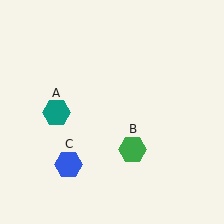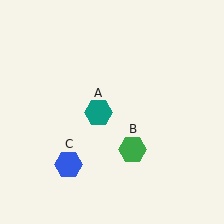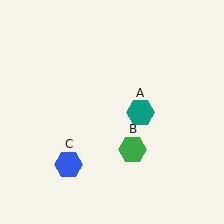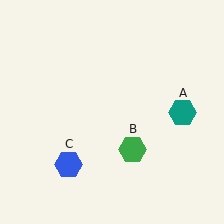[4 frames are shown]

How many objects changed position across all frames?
1 object changed position: teal hexagon (object A).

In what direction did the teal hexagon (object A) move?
The teal hexagon (object A) moved right.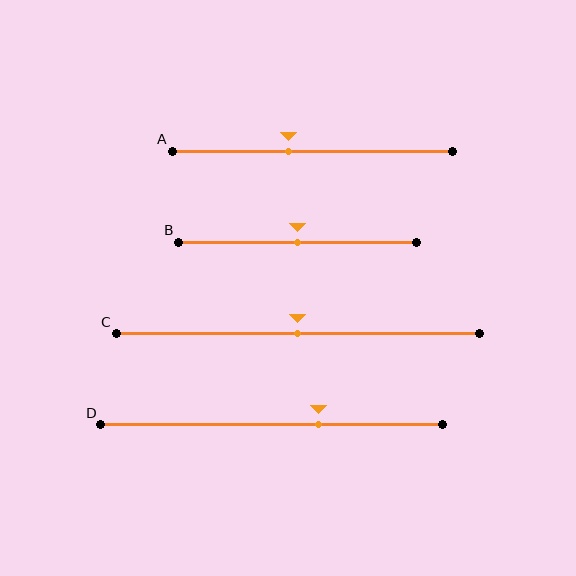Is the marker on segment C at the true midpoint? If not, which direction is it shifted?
Yes, the marker on segment C is at the true midpoint.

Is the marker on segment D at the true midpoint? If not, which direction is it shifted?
No, the marker on segment D is shifted to the right by about 14% of the segment length.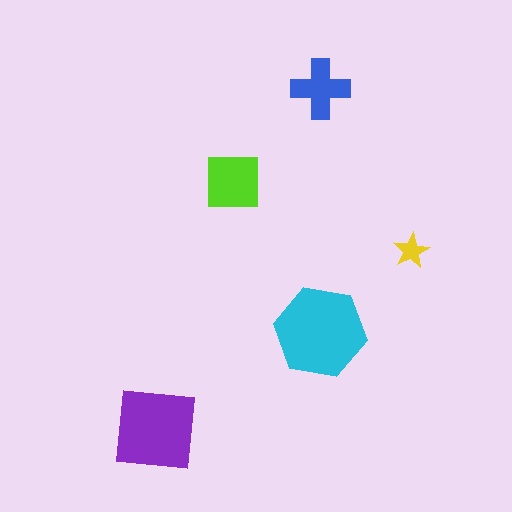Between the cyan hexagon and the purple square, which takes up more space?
The cyan hexagon.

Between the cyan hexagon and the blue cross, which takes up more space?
The cyan hexagon.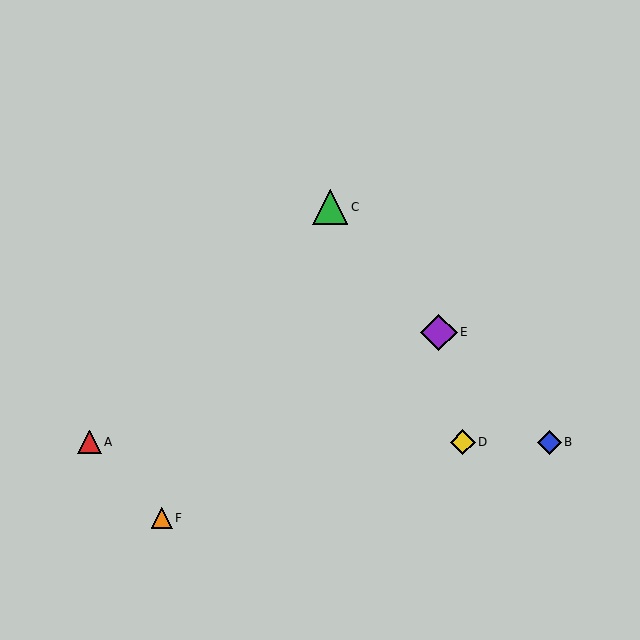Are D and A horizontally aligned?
Yes, both are at y≈442.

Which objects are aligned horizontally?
Objects A, B, D are aligned horizontally.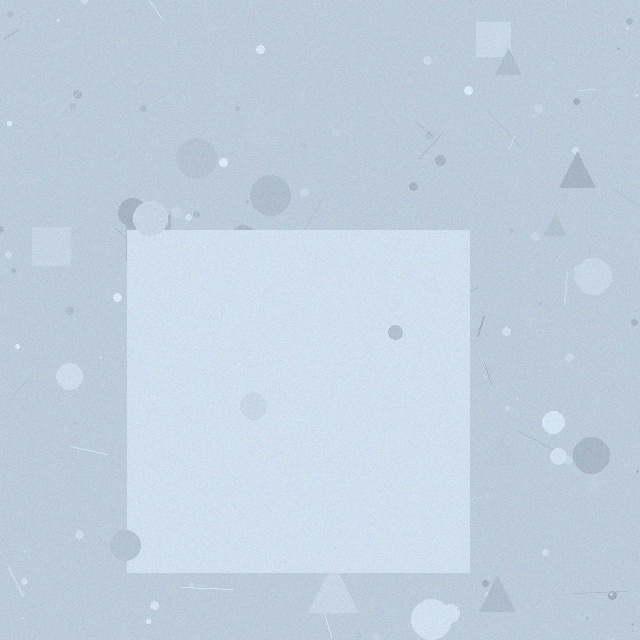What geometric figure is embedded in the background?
A square is embedded in the background.